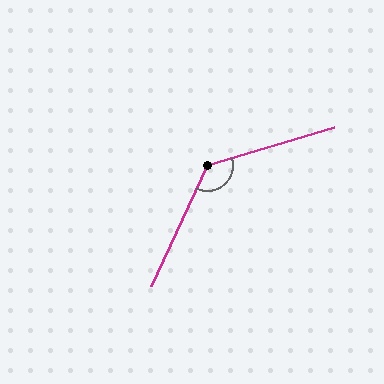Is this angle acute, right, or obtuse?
It is obtuse.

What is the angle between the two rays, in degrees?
Approximately 131 degrees.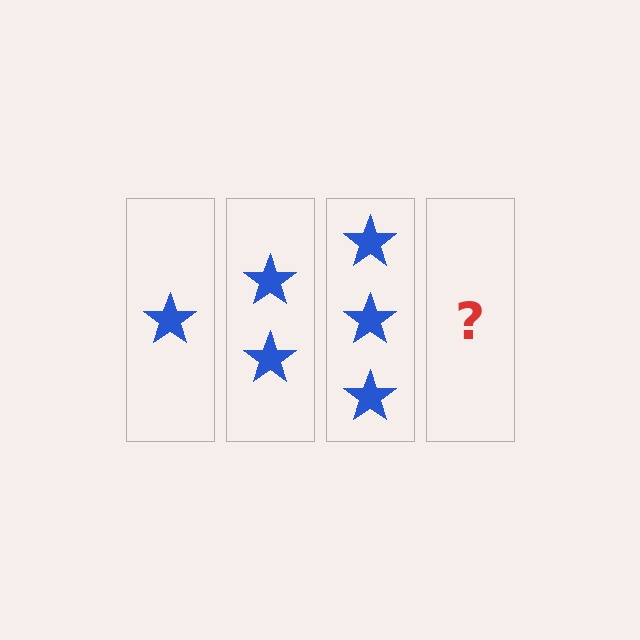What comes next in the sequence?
The next element should be 4 stars.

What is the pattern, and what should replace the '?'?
The pattern is that each step adds one more star. The '?' should be 4 stars.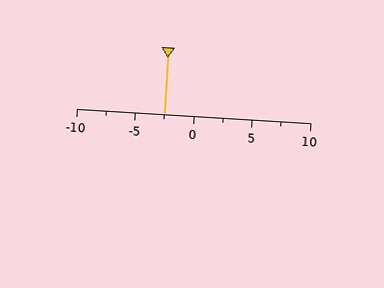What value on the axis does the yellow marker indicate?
The marker indicates approximately -2.5.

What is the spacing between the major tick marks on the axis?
The major ticks are spaced 5 apart.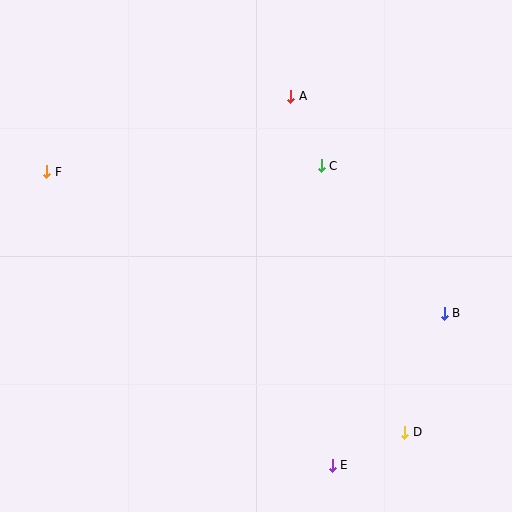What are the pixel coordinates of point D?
Point D is at (405, 432).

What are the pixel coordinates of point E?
Point E is at (332, 465).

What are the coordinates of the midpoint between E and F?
The midpoint between E and F is at (189, 319).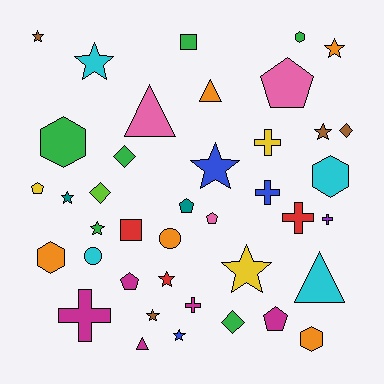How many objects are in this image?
There are 40 objects.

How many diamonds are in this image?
There are 4 diamonds.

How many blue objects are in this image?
There are 3 blue objects.